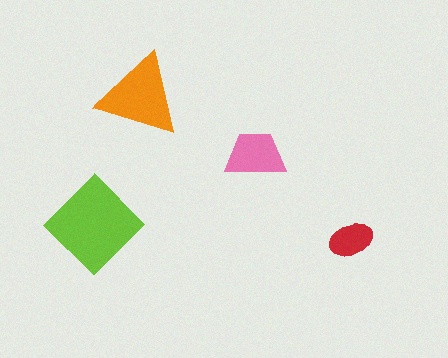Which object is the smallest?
The red ellipse.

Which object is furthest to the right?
The red ellipse is rightmost.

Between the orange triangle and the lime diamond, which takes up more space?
The lime diamond.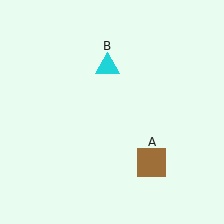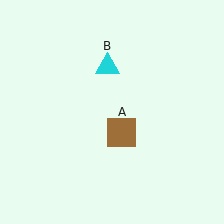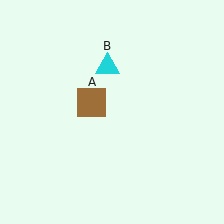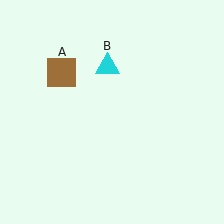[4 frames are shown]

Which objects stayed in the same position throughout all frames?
Cyan triangle (object B) remained stationary.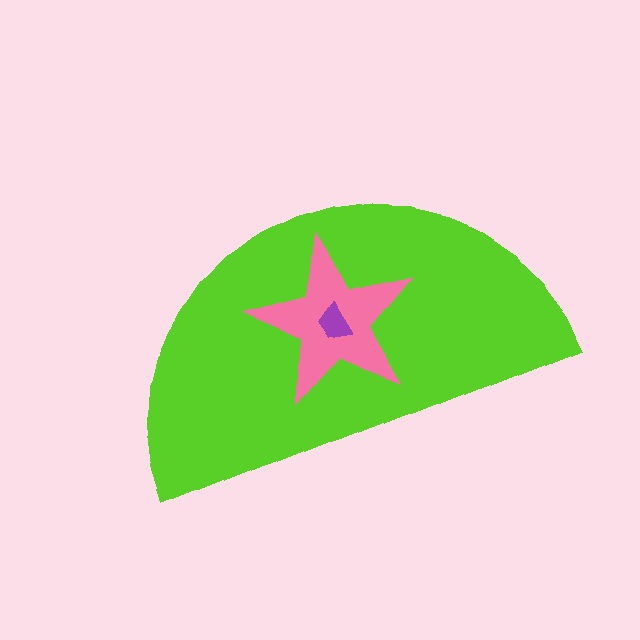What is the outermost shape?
The lime semicircle.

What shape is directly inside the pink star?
The purple trapezoid.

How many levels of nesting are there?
3.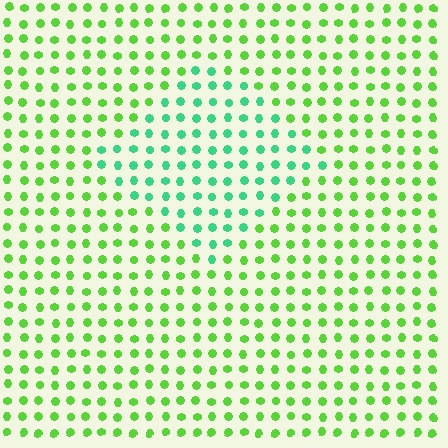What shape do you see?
I see a diamond.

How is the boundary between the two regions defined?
The boundary is defined purely by a slight shift in hue (about 41 degrees). Spacing, size, and orientation are identical on both sides.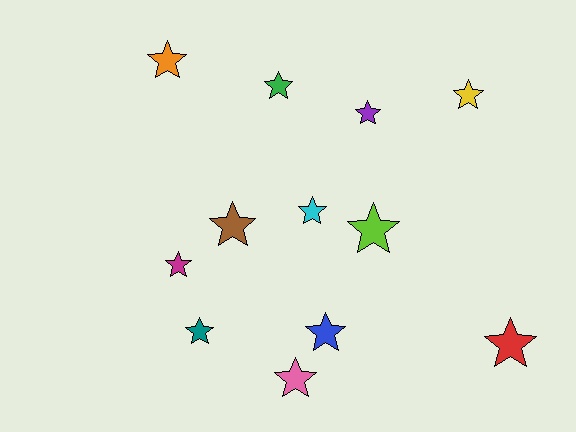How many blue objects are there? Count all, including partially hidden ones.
There is 1 blue object.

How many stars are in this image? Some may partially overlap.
There are 12 stars.